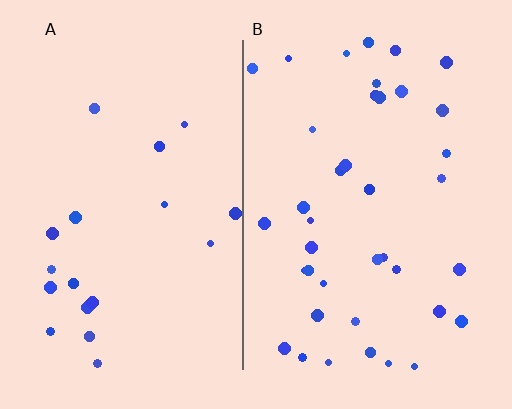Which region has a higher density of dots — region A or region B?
B (the right).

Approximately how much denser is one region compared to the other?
Approximately 2.1× — region B over region A.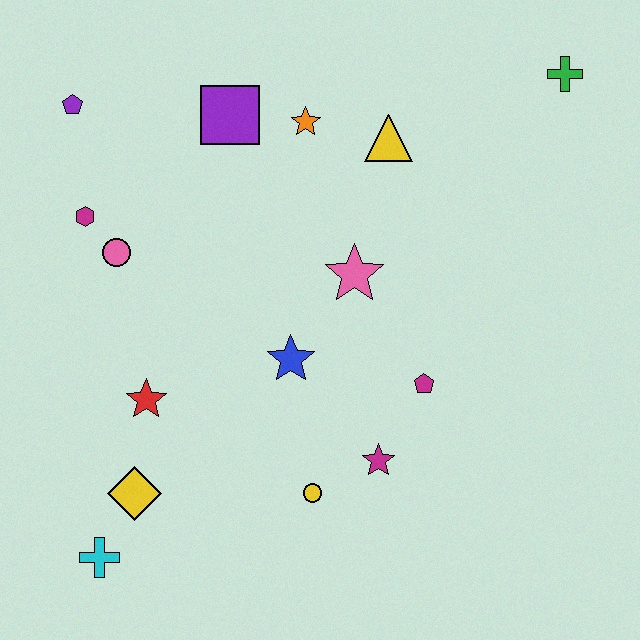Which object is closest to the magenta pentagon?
The magenta star is closest to the magenta pentagon.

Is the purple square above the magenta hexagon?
Yes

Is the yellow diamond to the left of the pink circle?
No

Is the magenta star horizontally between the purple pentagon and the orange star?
No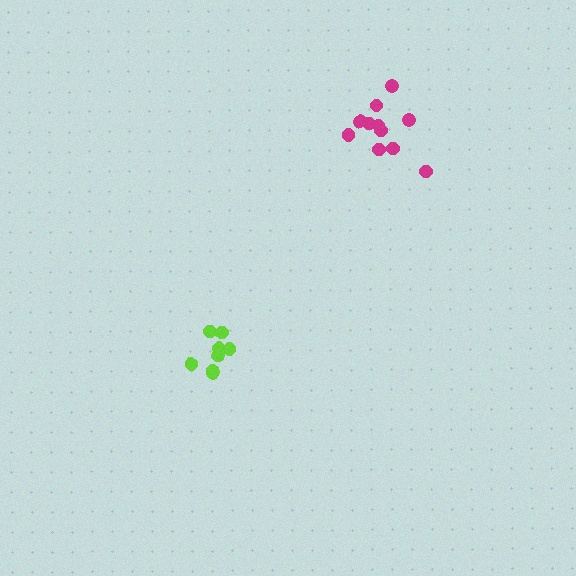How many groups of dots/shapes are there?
There are 2 groups.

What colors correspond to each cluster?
The clusters are colored: magenta, lime.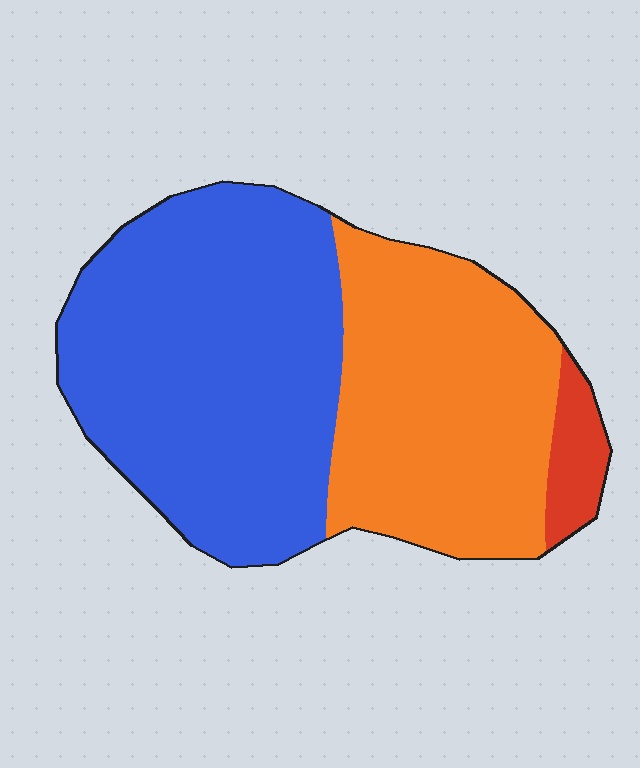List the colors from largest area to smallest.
From largest to smallest: blue, orange, red.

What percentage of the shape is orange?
Orange takes up about two fifths (2/5) of the shape.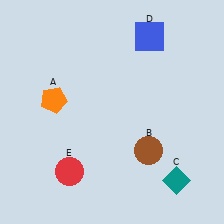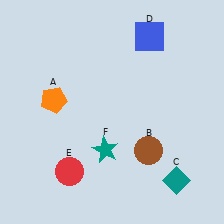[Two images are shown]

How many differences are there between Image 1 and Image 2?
There is 1 difference between the two images.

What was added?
A teal star (F) was added in Image 2.